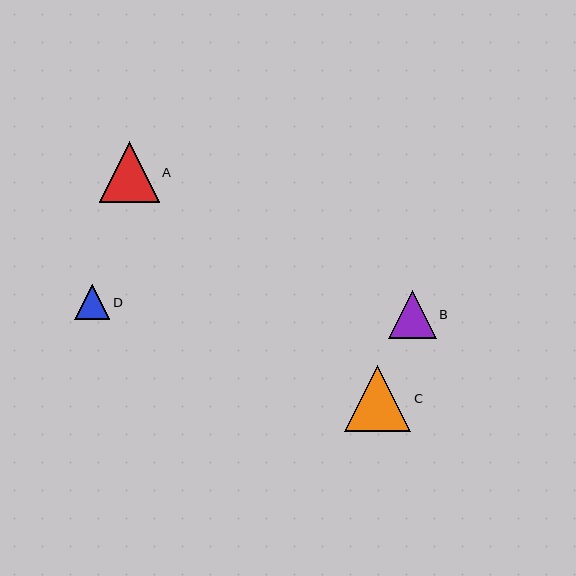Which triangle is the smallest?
Triangle D is the smallest with a size of approximately 35 pixels.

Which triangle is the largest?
Triangle C is the largest with a size of approximately 66 pixels.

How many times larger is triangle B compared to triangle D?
Triangle B is approximately 1.4 times the size of triangle D.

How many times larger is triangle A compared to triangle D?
Triangle A is approximately 1.7 times the size of triangle D.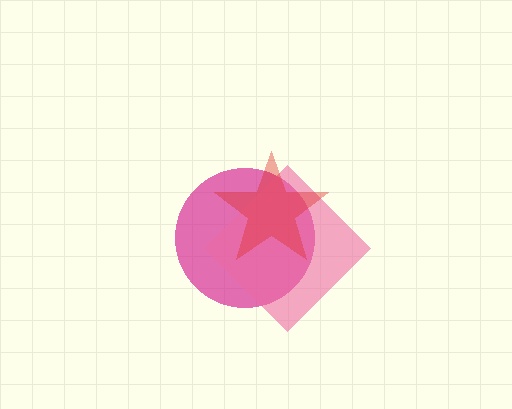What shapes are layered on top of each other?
The layered shapes are: a magenta circle, a pink diamond, a red star.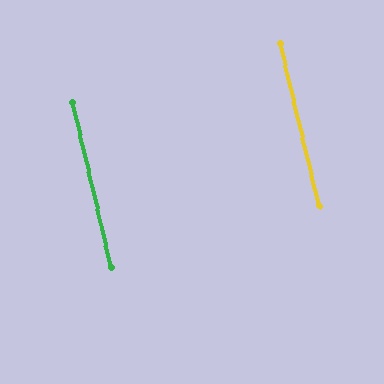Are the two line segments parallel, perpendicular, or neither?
Parallel — their directions differ by only 0.6°.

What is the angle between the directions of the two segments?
Approximately 1 degree.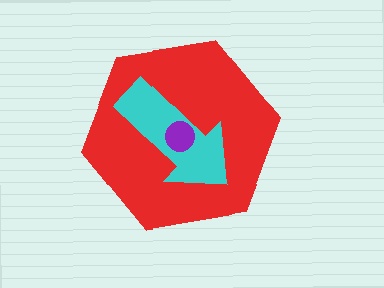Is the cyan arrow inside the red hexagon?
Yes.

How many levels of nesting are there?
3.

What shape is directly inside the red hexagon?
The cyan arrow.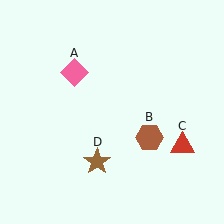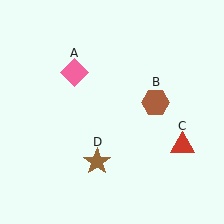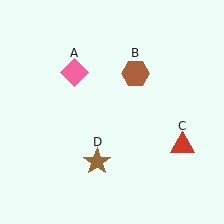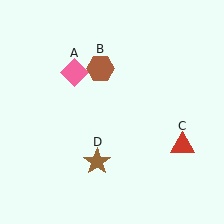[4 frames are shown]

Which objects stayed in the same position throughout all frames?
Pink diamond (object A) and red triangle (object C) and brown star (object D) remained stationary.